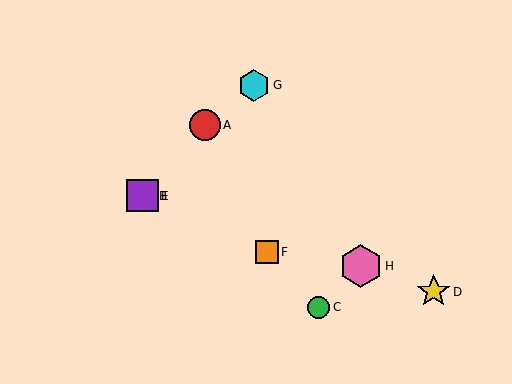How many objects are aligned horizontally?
2 objects (B, E) are aligned horizontally.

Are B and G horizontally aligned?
No, B is at y≈196 and G is at y≈85.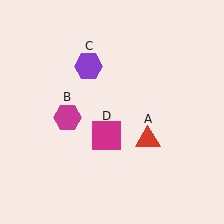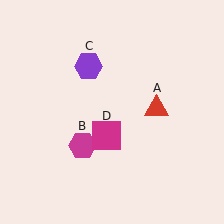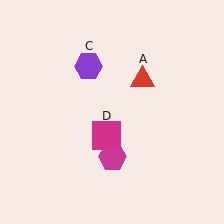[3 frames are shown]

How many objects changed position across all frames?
2 objects changed position: red triangle (object A), magenta hexagon (object B).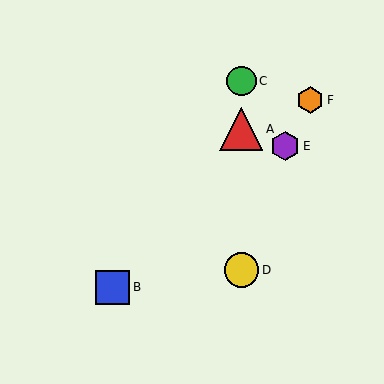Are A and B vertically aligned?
No, A is at x≈241 and B is at x≈112.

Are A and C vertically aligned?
Yes, both are at x≈241.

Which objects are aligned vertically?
Objects A, C, D are aligned vertically.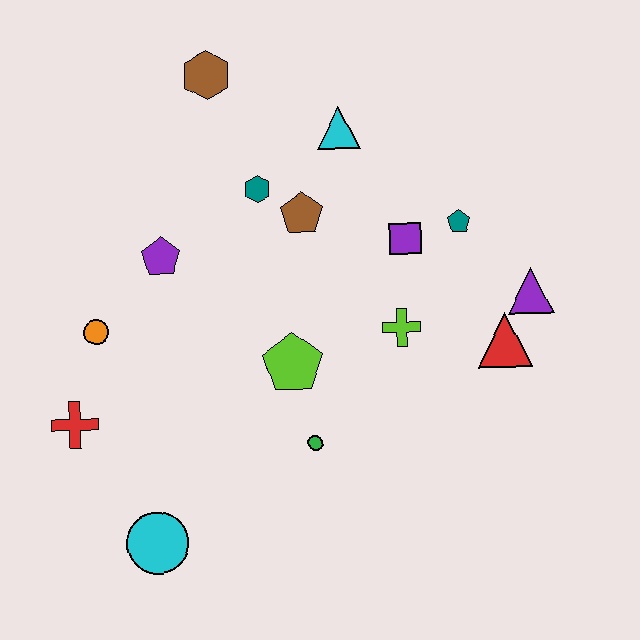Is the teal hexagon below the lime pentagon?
No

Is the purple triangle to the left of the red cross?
No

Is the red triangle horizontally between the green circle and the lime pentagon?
No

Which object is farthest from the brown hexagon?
The cyan circle is farthest from the brown hexagon.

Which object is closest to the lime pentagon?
The green circle is closest to the lime pentagon.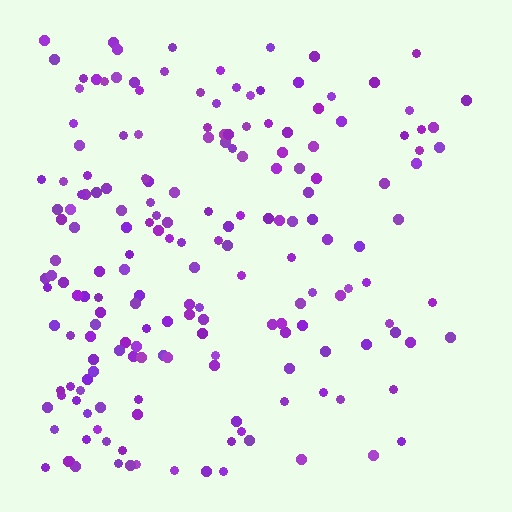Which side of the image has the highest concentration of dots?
The left.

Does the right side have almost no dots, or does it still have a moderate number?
Still a moderate number, just noticeably fewer than the left.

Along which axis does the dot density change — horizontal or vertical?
Horizontal.